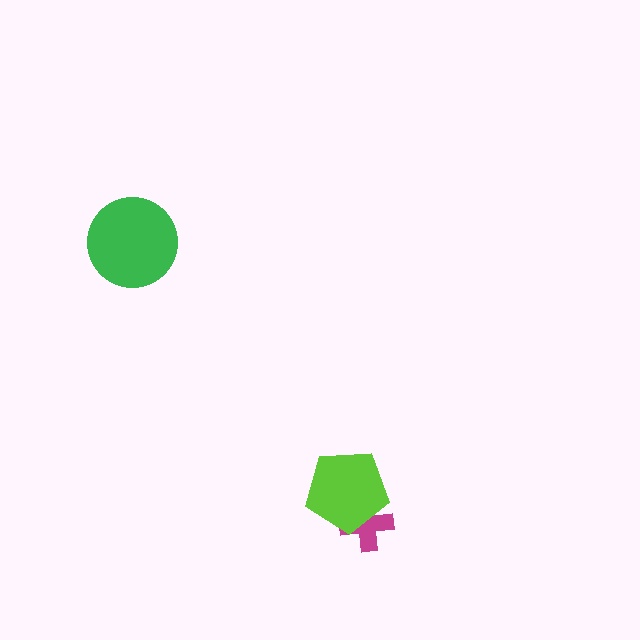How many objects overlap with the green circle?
0 objects overlap with the green circle.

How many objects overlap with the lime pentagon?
1 object overlaps with the lime pentagon.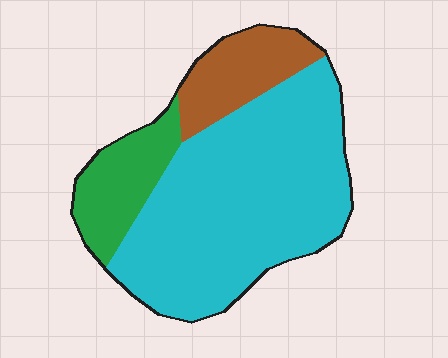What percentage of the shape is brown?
Brown takes up less than a quarter of the shape.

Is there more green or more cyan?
Cyan.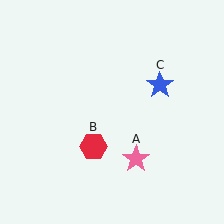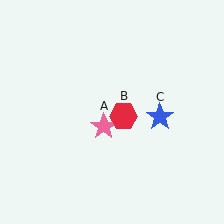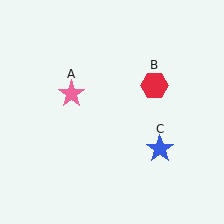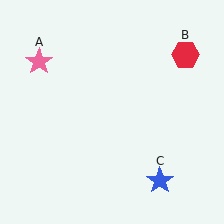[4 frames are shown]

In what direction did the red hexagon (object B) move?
The red hexagon (object B) moved up and to the right.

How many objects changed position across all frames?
3 objects changed position: pink star (object A), red hexagon (object B), blue star (object C).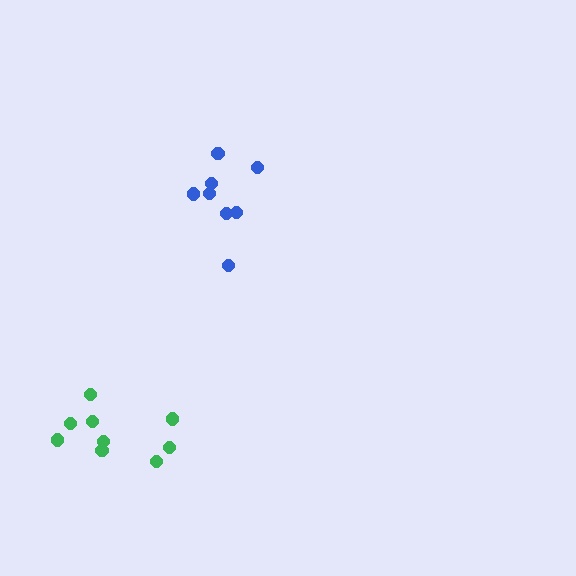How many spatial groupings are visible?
There are 2 spatial groupings.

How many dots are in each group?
Group 1: 9 dots, Group 2: 8 dots (17 total).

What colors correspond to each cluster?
The clusters are colored: green, blue.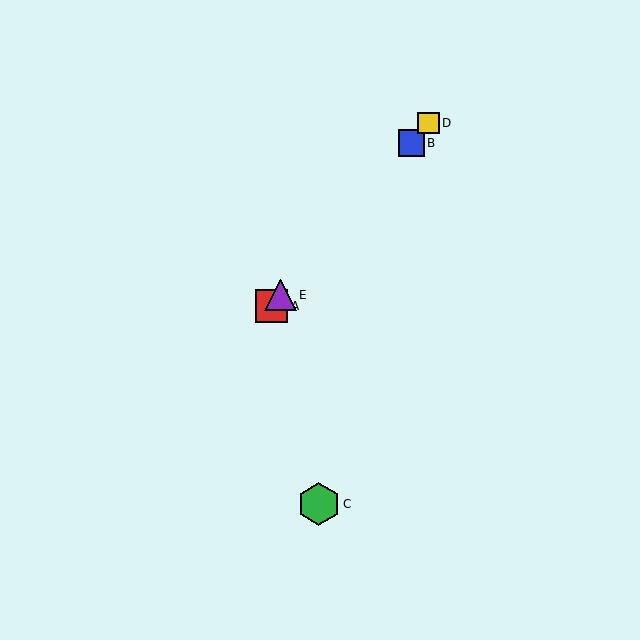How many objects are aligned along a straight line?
4 objects (A, B, D, E) are aligned along a straight line.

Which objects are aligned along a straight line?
Objects A, B, D, E are aligned along a straight line.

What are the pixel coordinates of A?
Object A is at (271, 306).